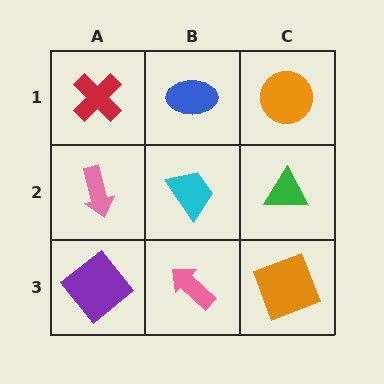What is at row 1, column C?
An orange circle.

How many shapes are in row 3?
3 shapes.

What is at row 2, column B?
A cyan trapezoid.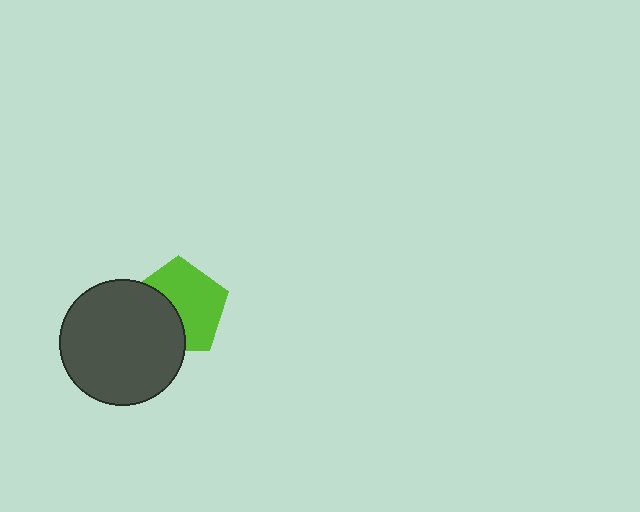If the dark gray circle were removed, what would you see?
You would see the complete lime pentagon.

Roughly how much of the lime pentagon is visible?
About half of it is visible (roughly 61%).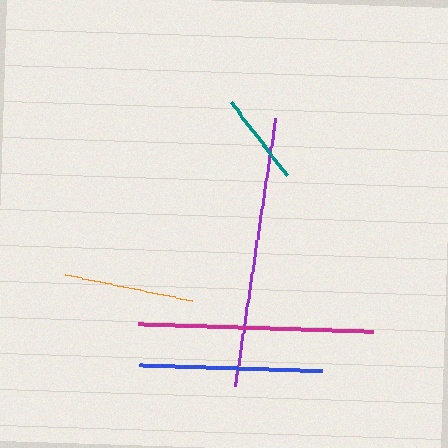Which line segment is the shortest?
The teal line is the shortest at approximately 92 pixels.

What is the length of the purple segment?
The purple segment is approximately 271 pixels long.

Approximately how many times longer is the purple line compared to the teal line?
The purple line is approximately 3.0 times the length of the teal line.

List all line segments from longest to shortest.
From longest to shortest: purple, magenta, blue, orange, teal.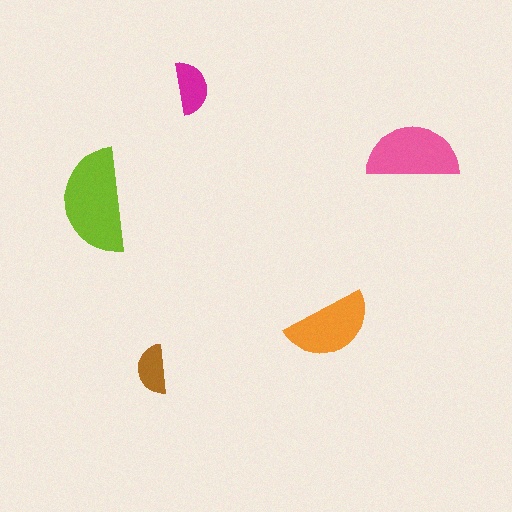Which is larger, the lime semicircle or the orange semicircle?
The lime one.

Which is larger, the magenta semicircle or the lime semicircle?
The lime one.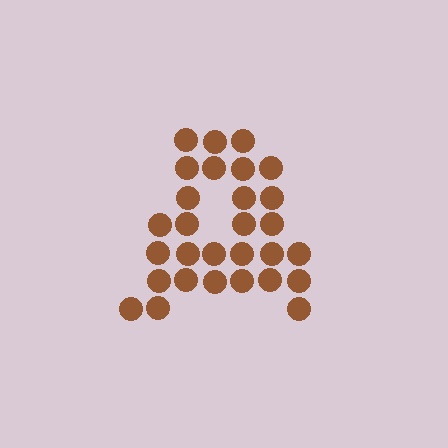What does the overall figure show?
The overall figure shows the letter A.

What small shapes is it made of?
It is made of small circles.